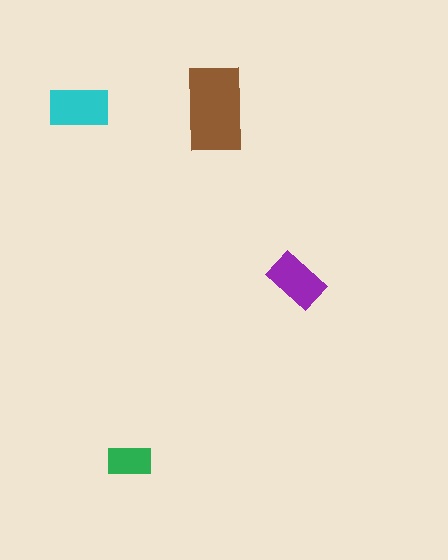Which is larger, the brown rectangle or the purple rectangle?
The brown one.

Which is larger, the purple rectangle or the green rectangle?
The purple one.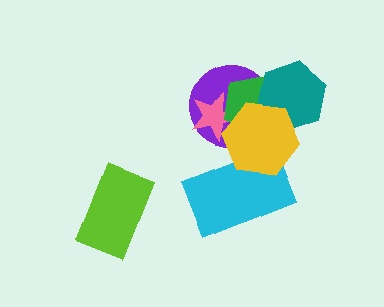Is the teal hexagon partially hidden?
Yes, it is partially covered by another shape.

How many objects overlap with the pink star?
3 objects overlap with the pink star.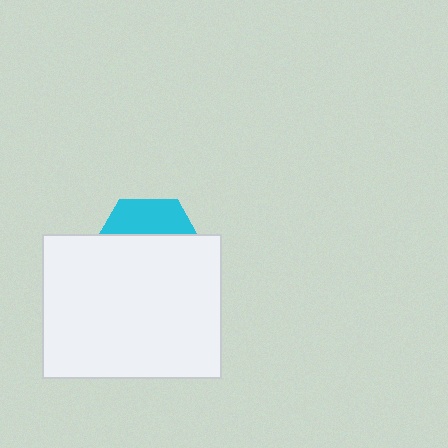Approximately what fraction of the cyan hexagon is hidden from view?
Roughly 70% of the cyan hexagon is hidden behind the white rectangle.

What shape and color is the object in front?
The object in front is a white rectangle.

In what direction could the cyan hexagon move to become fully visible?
The cyan hexagon could move up. That would shift it out from behind the white rectangle entirely.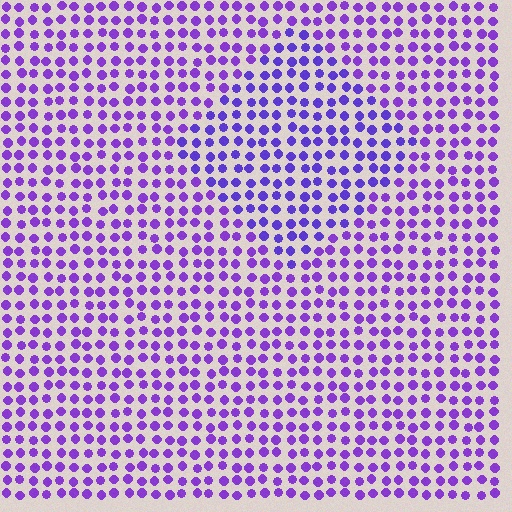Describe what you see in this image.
The image is filled with small purple elements in a uniform arrangement. A diamond-shaped region is visible where the elements are tinted to a slightly different hue, forming a subtle color boundary.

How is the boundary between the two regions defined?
The boundary is defined purely by a slight shift in hue (about 18 degrees). Spacing, size, and orientation are identical on both sides.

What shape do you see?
I see a diamond.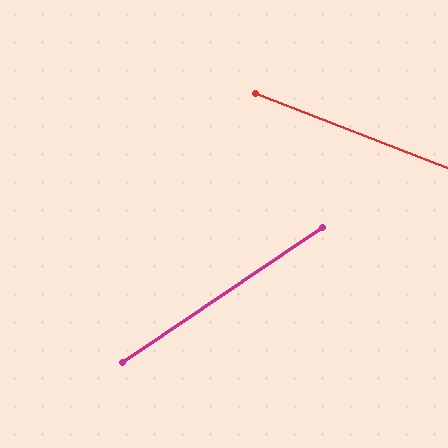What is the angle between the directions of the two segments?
Approximately 55 degrees.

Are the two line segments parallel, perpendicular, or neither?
Neither parallel nor perpendicular — they differ by about 55°.